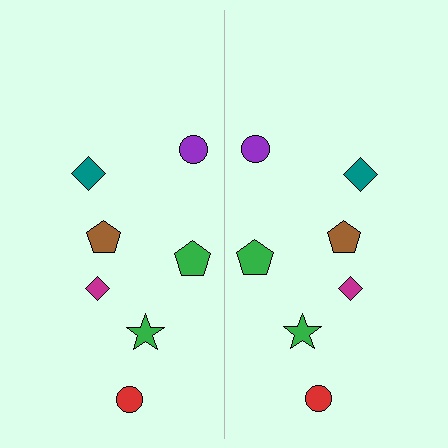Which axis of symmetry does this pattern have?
The pattern has a vertical axis of symmetry running through the center of the image.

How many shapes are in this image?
There are 14 shapes in this image.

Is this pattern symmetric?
Yes, this pattern has bilateral (reflection) symmetry.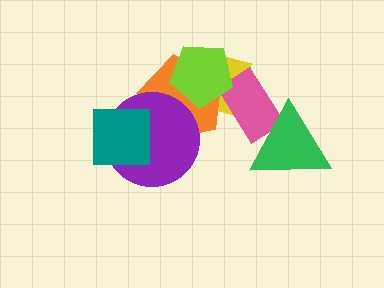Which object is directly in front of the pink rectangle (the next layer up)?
The green triangle is directly in front of the pink rectangle.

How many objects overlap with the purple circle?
2 objects overlap with the purple circle.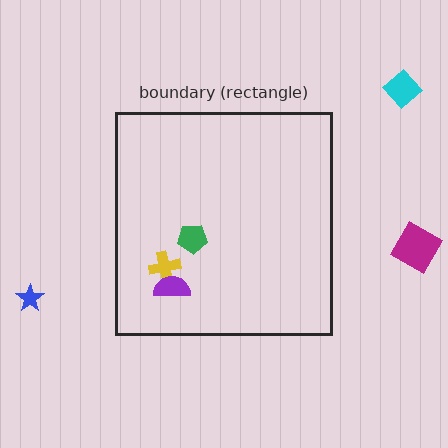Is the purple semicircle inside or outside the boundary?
Inside.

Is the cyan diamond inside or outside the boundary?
Outside.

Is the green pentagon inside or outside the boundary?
Inside.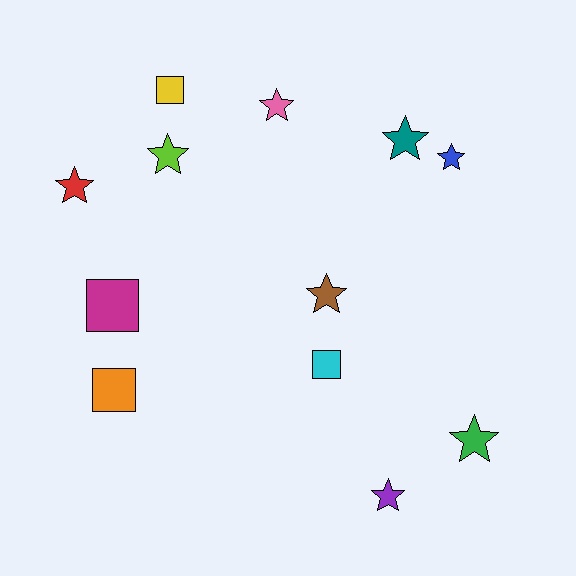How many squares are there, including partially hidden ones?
There are 4 squares.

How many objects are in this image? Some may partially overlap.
There are 12 objects.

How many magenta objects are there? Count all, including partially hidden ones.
There is 1 magenta object.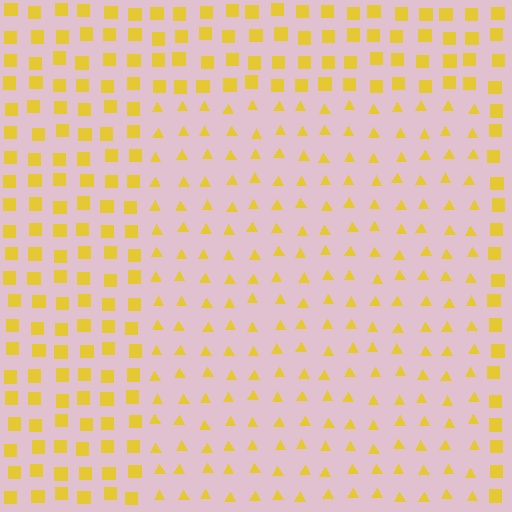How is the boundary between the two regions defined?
The boundary is defined by a change in element shape: triangles inside vs. squares outside. All elements share the same color and spacing.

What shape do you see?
I see a rectangle.